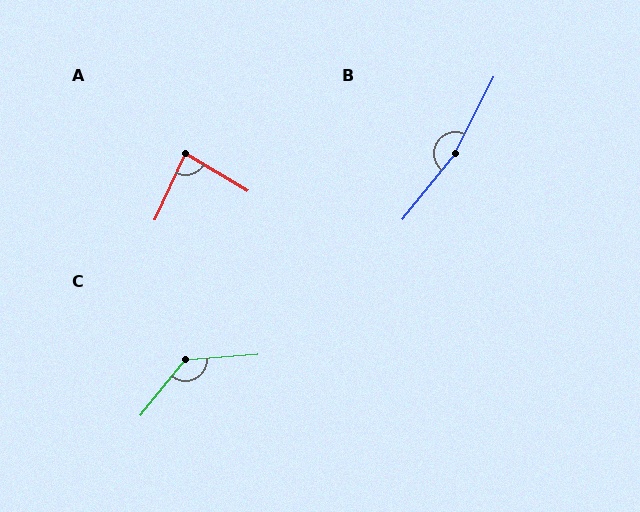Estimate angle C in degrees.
Approximately 134 degrees.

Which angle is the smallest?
A, at approximately 83 degrees.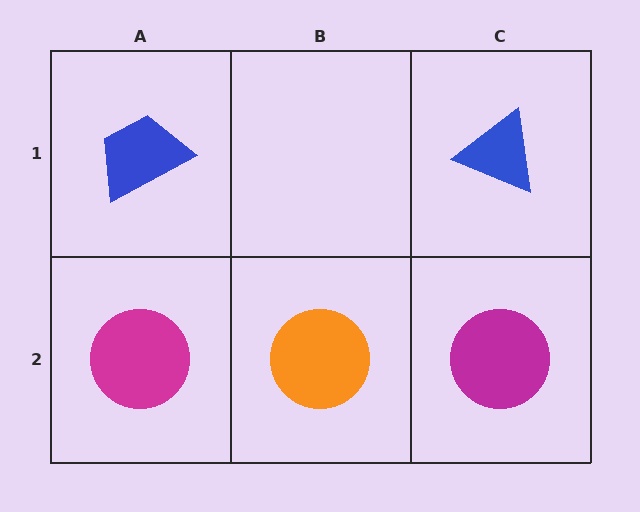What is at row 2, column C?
A magenta circle.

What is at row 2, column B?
An orange circle.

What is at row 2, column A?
A magenta circle.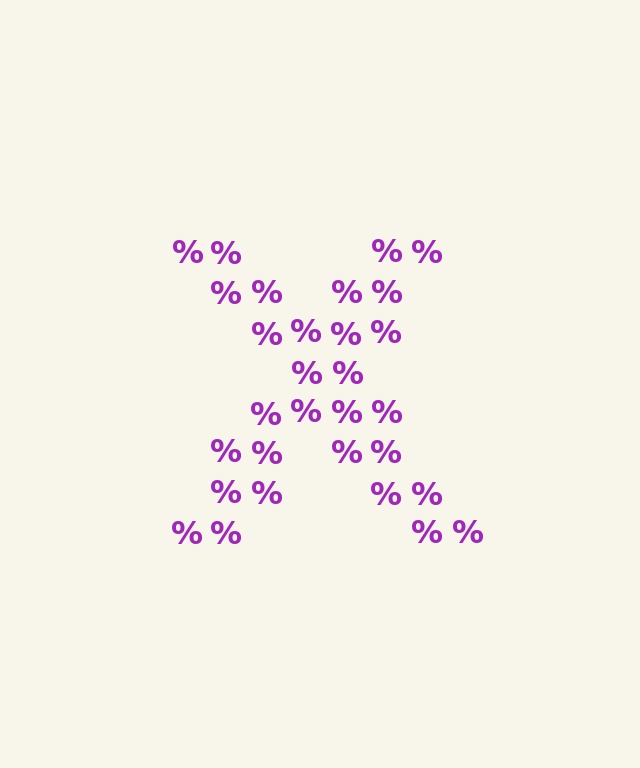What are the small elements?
The small elements are percent signs.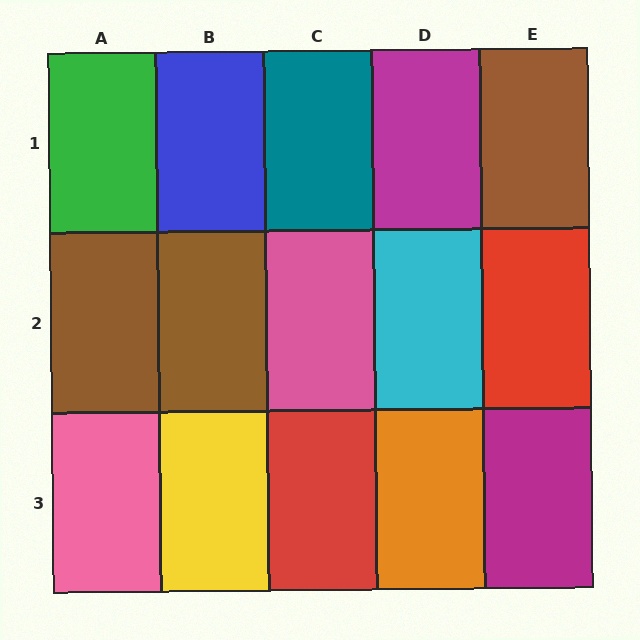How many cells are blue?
1 cell is blue.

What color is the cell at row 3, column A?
Pink.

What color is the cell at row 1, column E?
Brown.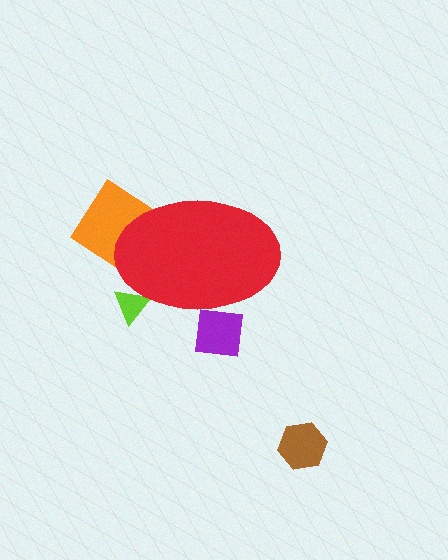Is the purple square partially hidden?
Yes, the purple square is partially hidden behind the red ellipse.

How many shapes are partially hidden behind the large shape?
3 shapes are partially hidden.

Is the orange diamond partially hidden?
Yes, the orange diamond is partially hidden behind the red ellipse.